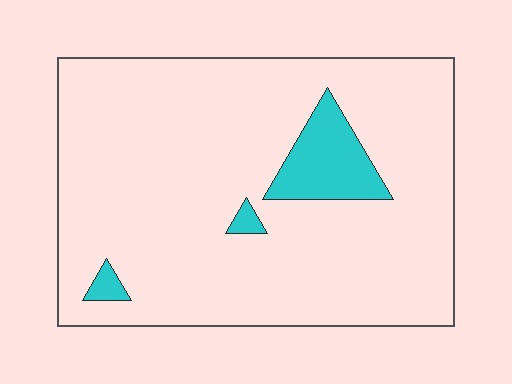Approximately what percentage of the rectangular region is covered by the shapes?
Approximately 10%.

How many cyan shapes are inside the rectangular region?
3.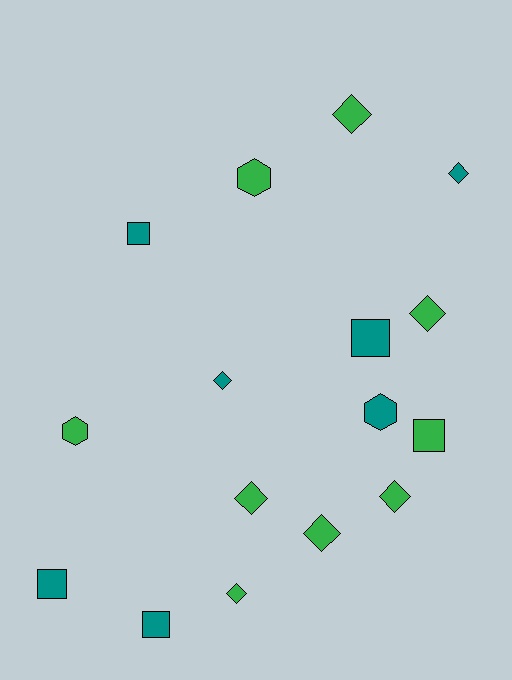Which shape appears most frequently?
Diamond, with 8 objects.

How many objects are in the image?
There are 16 objects.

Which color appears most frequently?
Green, with 9 objects.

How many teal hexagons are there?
There is 1 teal hexagon.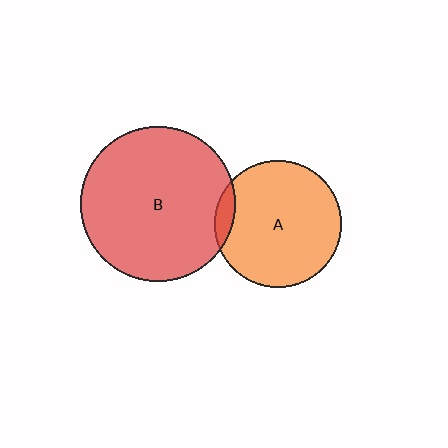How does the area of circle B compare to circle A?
Approximately 1.5 times.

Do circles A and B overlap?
Yes.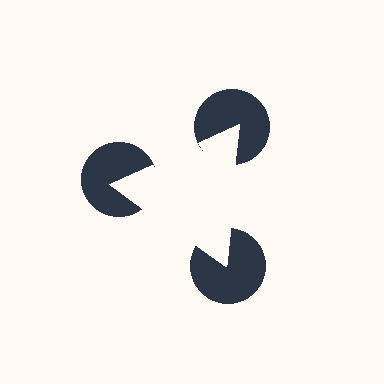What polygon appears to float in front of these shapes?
An illusory triangle — its edges are inferred from the aligned wedge cuts in the pac-man discs, not physically drawn.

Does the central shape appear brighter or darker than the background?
It typically appears slightly brighter than the background, even though no actual brightness change is drawn.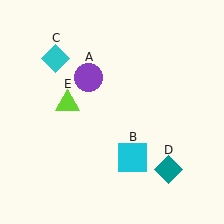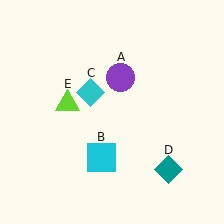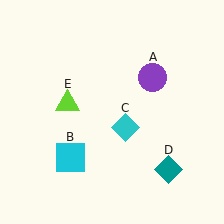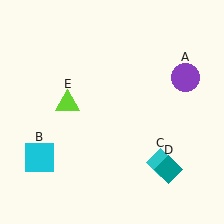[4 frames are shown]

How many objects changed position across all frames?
3 objects changed position: purple circle (object A), cyan square (object B), cyan diamond (object C).